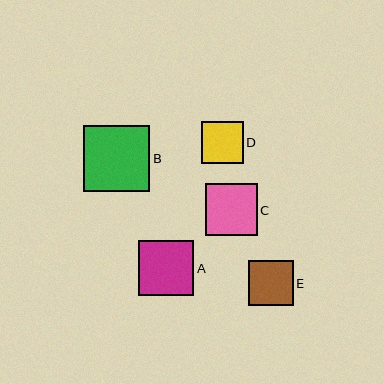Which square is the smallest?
Square D is the smallest with a size of approximately 41 pixels.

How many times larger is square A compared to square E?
Square A is approximately 1.2 times the size of square E.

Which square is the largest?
Square B is the largest with a size of approximately 66 pixels.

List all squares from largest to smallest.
From largest to smallest: B, A, C, E, D.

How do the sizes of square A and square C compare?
Square A and square C are approximately the same size.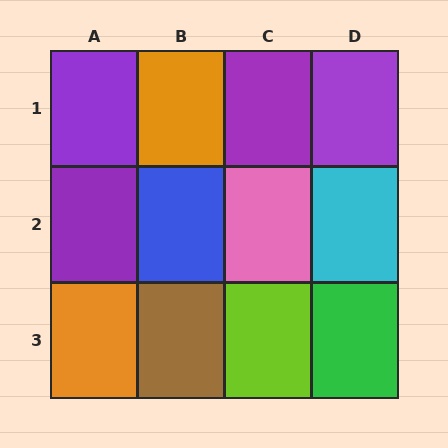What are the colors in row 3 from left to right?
Orange, brown, lime, green.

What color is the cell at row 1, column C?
Purple.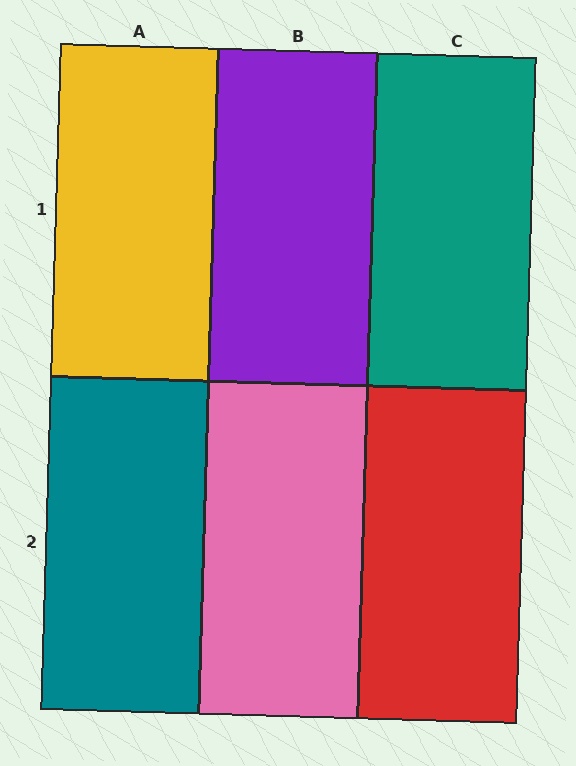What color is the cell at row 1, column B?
Purple.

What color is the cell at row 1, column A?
Yellow.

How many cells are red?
1 cell is red.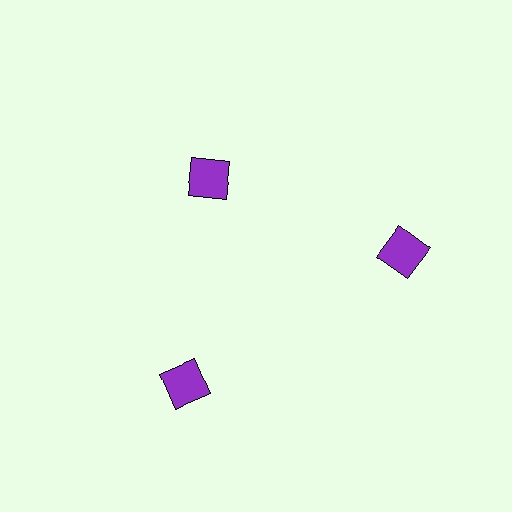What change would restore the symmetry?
The symmetry would be restored by moving it outward, back onto the ring so that all 3 squares sit at equal angles and equal distance from the center.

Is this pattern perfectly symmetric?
No. The 3 purple squares are arranged in a ring, but one element near the 11 o'clock position is pulled inward toward the center, breaking the 3-fold rotational symmetry.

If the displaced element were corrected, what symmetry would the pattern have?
It would have 3-fold rotational symmetry — the pattern would map onto itself every 120 degrees.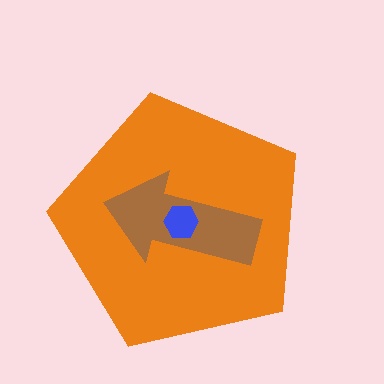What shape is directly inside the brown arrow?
The blue hexagon.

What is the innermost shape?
The blue hexagon.